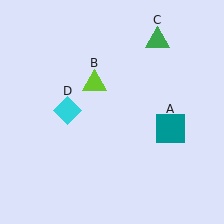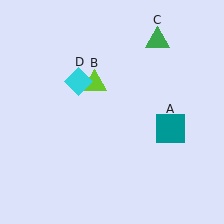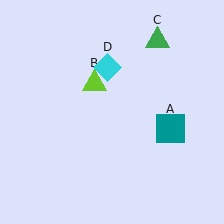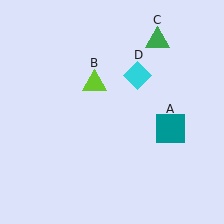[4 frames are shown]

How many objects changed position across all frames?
1 object changed position: cyan diamond (object D).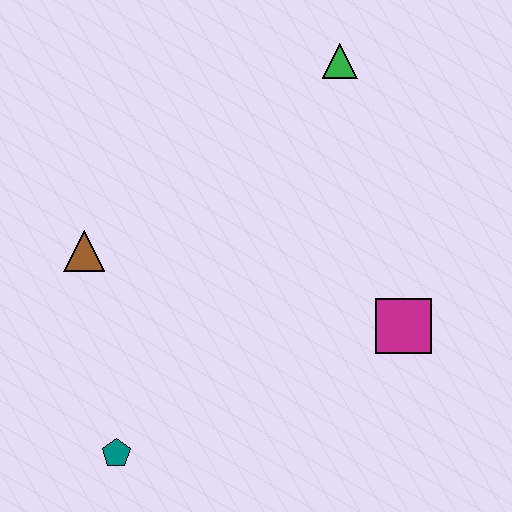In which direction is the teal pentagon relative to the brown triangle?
The teal pentagon is below the brown triangle.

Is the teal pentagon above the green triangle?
No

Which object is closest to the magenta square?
The green triangle is closest to the magenta square.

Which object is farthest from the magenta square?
The brown triangle is farthest from the magenta square.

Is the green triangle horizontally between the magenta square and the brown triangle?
Yes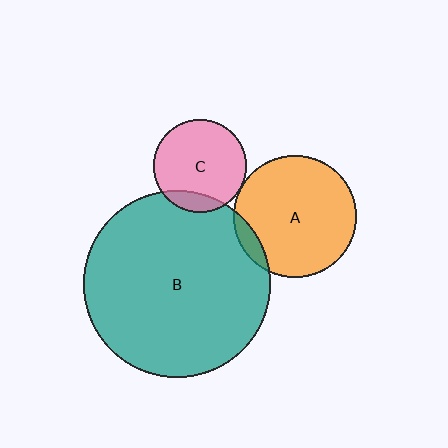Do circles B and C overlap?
Yes.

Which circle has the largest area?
Circle B (teal).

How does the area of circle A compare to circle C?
Approximately 1.7 times.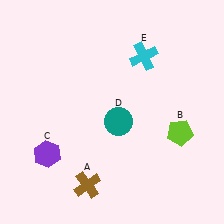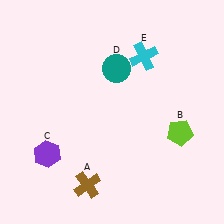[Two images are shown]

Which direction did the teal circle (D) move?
The teal circle (D) moved up.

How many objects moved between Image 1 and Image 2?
1 object moved between the two images.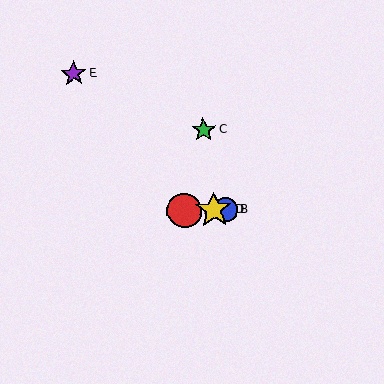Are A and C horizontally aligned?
No, A is at y≈211 and C is at y≈130.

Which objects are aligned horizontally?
Objects A, B, D are aligned horizontally.